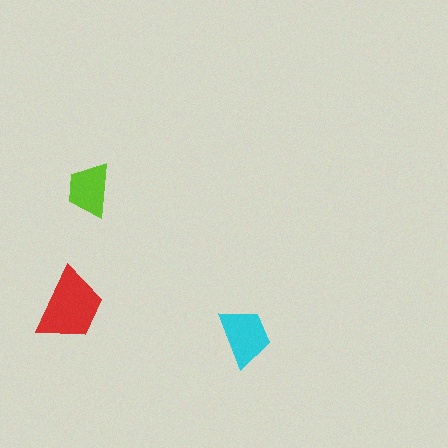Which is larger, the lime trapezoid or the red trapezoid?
The red one.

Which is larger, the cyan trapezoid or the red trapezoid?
The red one.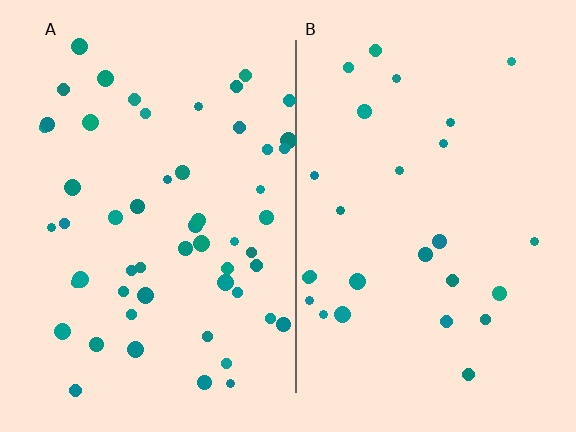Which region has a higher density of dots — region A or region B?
A (the left).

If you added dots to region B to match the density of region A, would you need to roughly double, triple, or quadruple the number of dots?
Approximately double.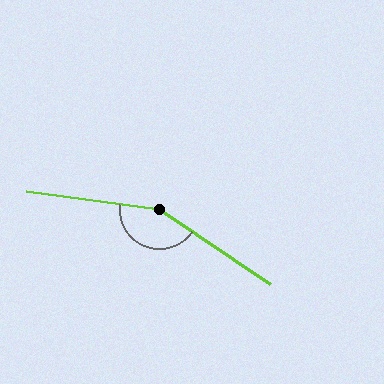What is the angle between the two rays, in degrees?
Approximately 154 degrees.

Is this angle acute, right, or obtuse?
It is obtuse.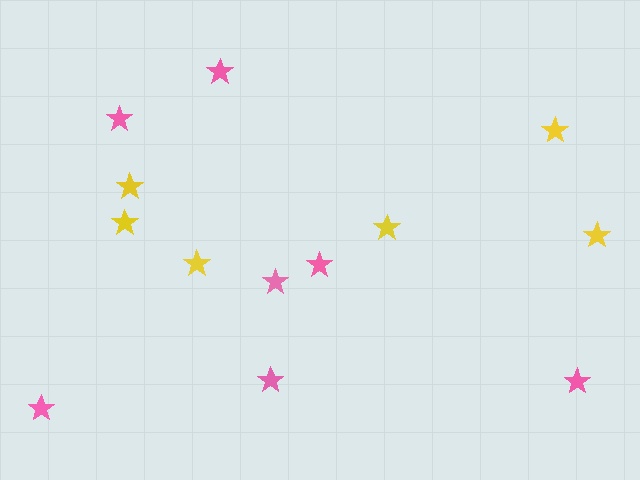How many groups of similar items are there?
There are 2 groups: one group of yellow stars (6) and one group of pink stars (7).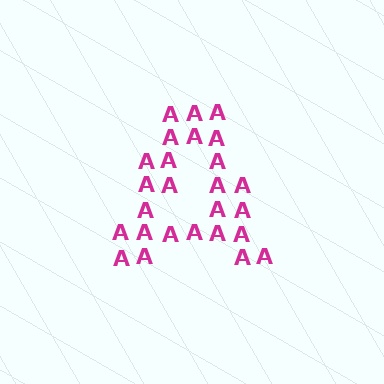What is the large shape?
The large shape is the letter A.